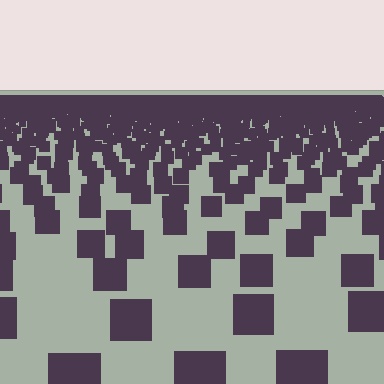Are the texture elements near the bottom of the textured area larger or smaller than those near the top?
Larger. Near the bottom, elements are closer to the viewer and appear at a bigger on-screen size.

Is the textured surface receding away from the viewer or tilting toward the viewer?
The surface is receding away from the viewer. Texture elements get smaller and denser toward the top.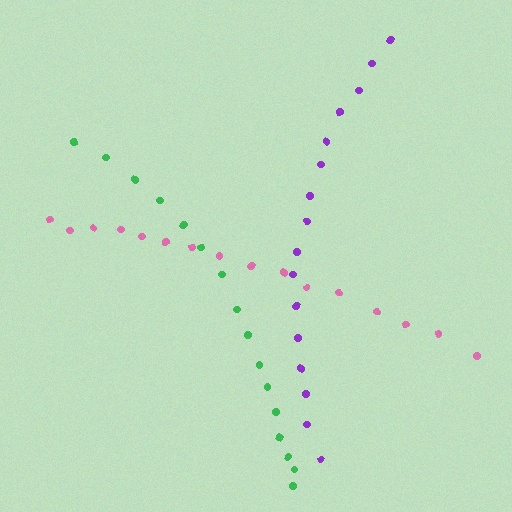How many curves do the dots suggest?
There are 3 distinct paths.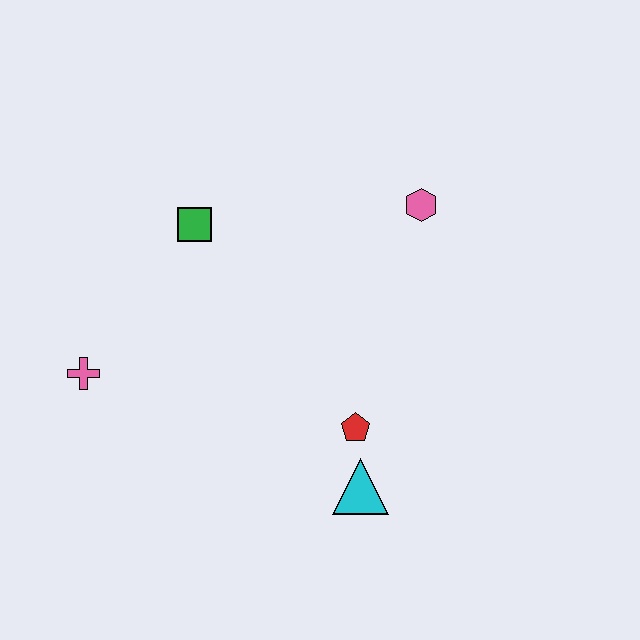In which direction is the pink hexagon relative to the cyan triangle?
The pink hexagon is above the cyan triangle.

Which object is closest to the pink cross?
The green square is closest to the pink cross.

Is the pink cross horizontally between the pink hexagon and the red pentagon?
No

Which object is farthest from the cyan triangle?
The green square is farthest from the cyan triangle.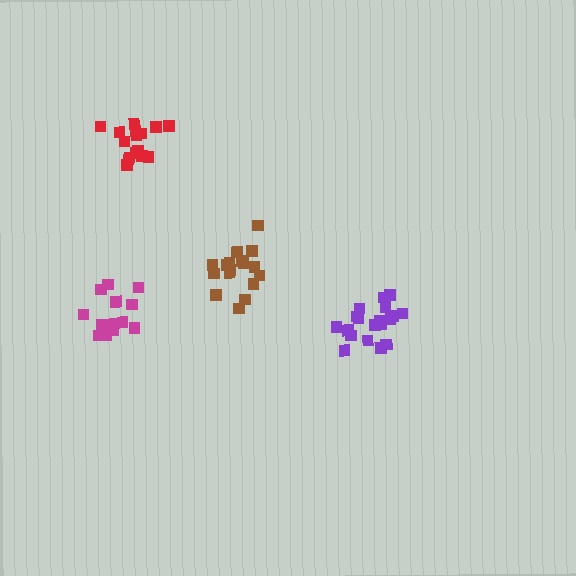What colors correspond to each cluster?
The clusters are colored: red, brown, magenta, purple.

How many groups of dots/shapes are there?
There are 4 groups.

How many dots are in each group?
Group 1: 16 dots, Group 2: 17 dots, Group 3: 14 dots, Group 4: 19 dots (66 total).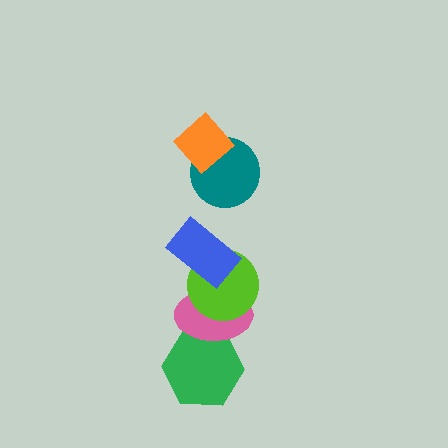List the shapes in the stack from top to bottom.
From top to bottom: the orange diamond, the teal circle, the blue rectangle, the lime circle, the pink ellipse, the green hexagon.